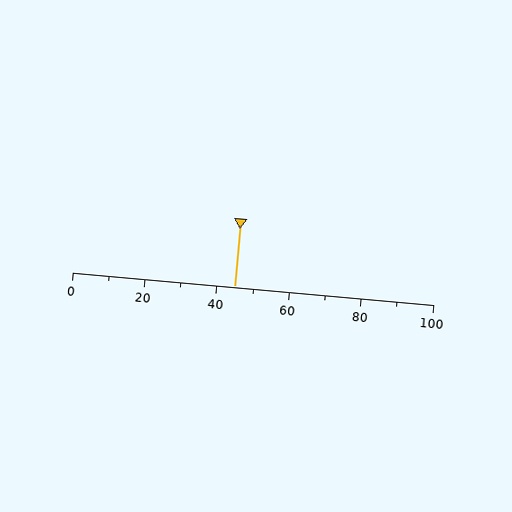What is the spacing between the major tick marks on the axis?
The major ticks are spaced 20 apart.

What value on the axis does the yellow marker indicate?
The marker indicates approximately 45.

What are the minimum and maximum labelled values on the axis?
The axis runs from 0 to 100.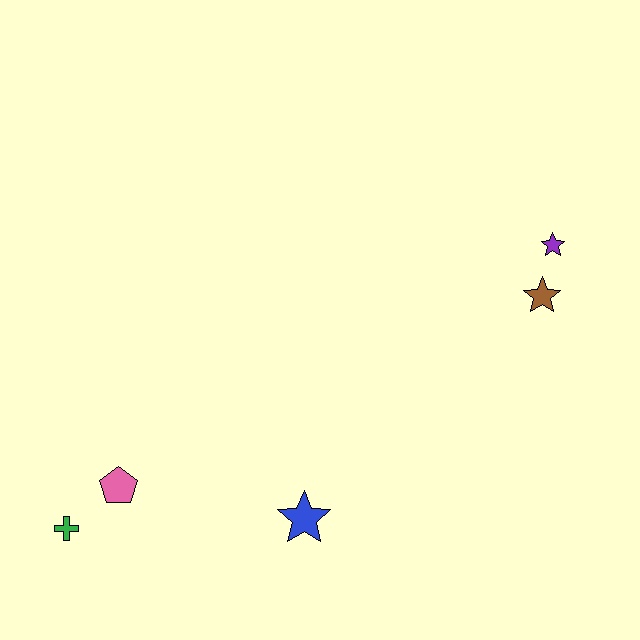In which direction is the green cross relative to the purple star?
The green cross is to the left of the purple star.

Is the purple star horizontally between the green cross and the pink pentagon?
No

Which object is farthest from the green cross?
The purple star is farthest from the green cross.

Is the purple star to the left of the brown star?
No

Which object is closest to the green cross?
The pink pentagon is closest to the green cross.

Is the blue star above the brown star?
No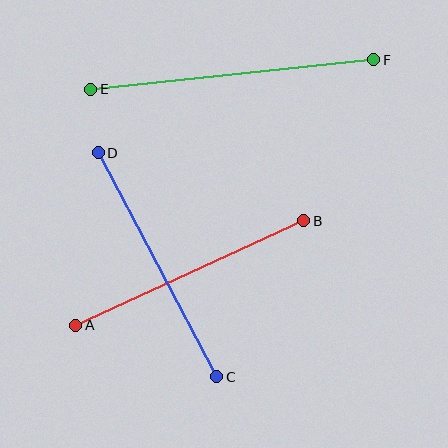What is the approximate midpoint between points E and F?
The midpoint is at approximately (232, 75) pixels.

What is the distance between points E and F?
The distance is approximately 284 pixels.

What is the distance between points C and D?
The distance is approximately 254 pixels.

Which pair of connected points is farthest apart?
Points E and F are farthest apart.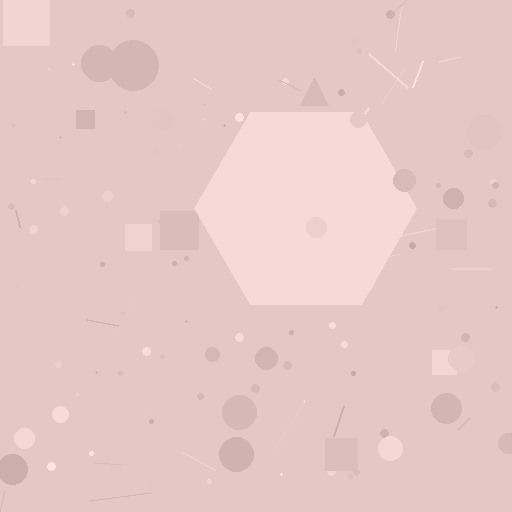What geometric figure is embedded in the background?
A hexagon is embedded in the background.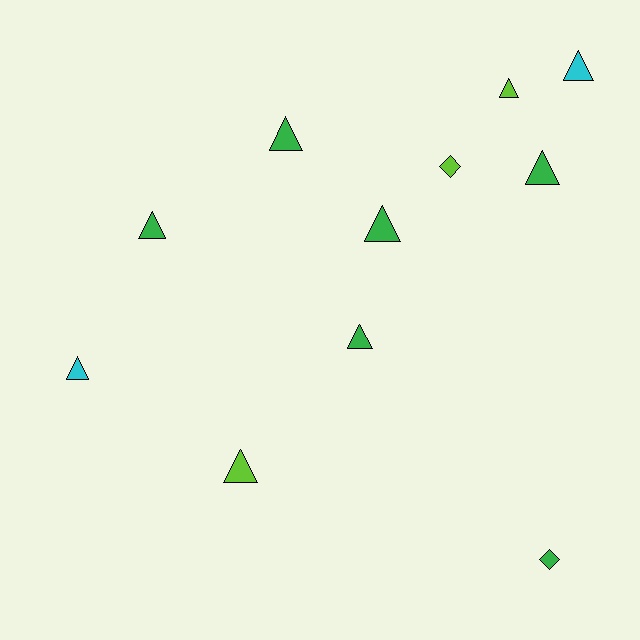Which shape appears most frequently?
Triangle, with 9 objects.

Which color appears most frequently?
Green, with 6 objects.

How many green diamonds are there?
There is 1 green diamond.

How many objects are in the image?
There are 11 objects.